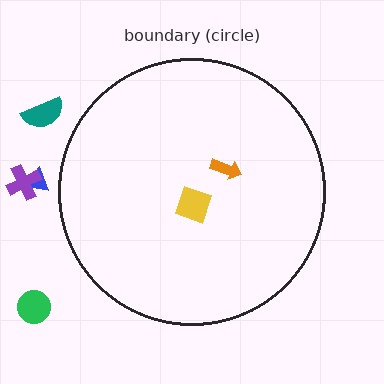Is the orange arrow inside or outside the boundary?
Inside.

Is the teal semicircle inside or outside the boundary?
Outside.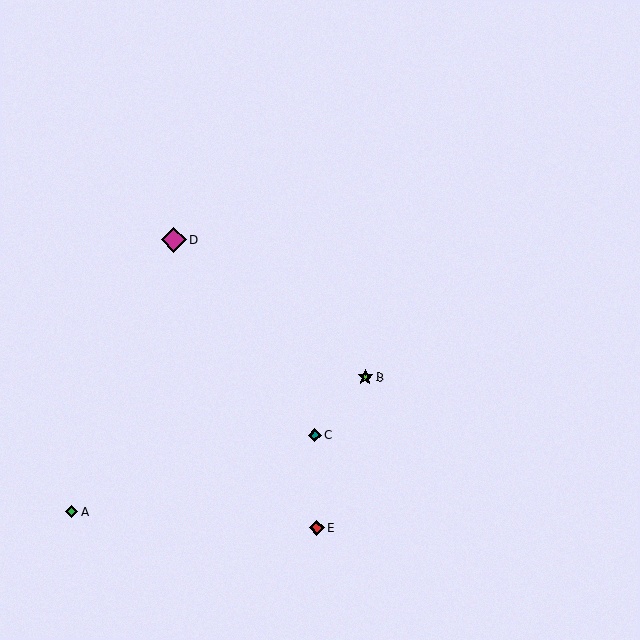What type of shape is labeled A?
Shape A is a green diamond.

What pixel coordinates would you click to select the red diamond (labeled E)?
Click at (317, 528) to select the red diamond E.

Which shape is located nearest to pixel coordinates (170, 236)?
The magenta diamond (labeled D) at (174, 240) is nearest to that location.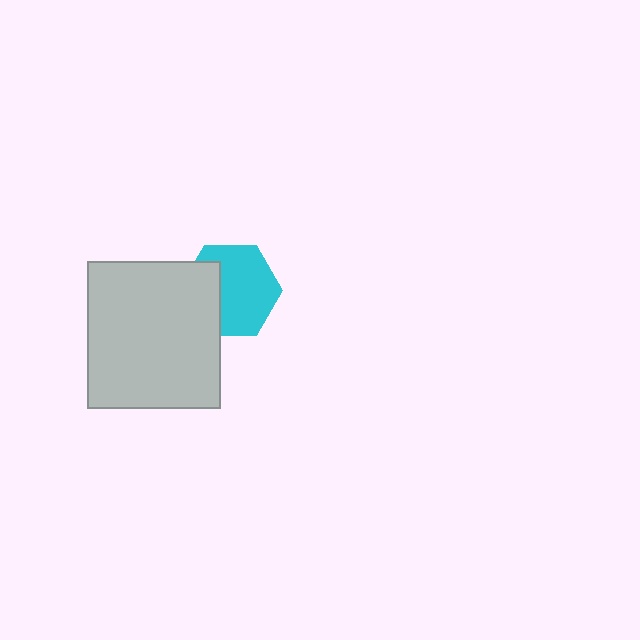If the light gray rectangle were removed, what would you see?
You would see the complete cyan hexagon.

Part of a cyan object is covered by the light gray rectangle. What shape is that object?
It is a hexagon.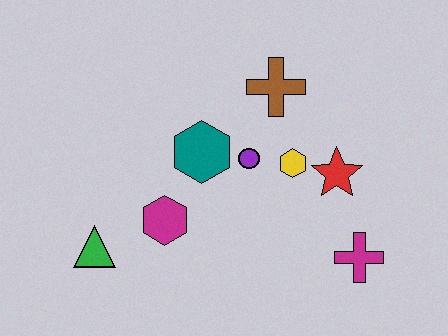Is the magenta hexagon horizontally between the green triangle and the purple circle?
Yes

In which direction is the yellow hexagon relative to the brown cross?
The yellow hexagon is below the brown cross.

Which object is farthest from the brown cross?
The green triangle is farthest from the brown cross.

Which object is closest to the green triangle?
The magenta hexagon is closest to the green triangle.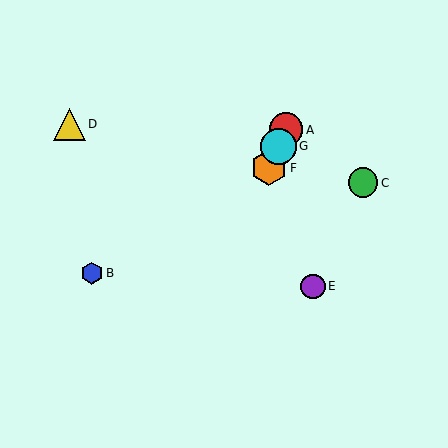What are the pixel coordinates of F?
Object F is at (269, 168).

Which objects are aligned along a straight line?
Objects A, F, G are aligned along a straight line.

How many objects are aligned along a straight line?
3 objects (A, F, G) are aligned along a straight line.